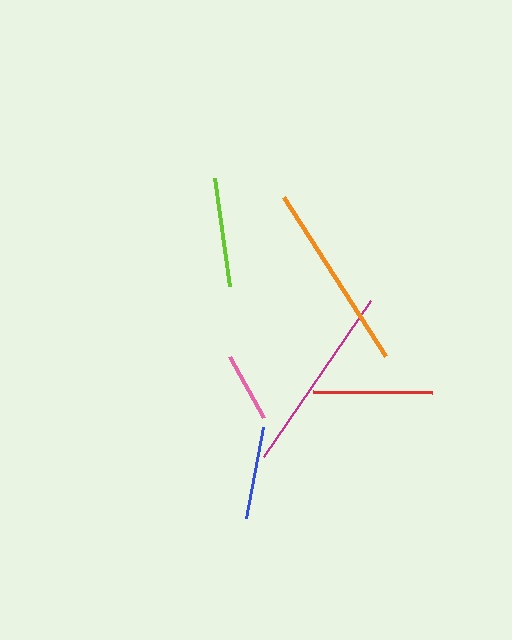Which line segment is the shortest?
The pink line is the shortest at approximately 70 pixels.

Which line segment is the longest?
The magenta line is the longest at approximately 190 pixels.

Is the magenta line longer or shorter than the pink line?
The magenta line is longer than the pink line.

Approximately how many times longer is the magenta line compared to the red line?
The magenta line is approximately 1.6 times the length of the red line.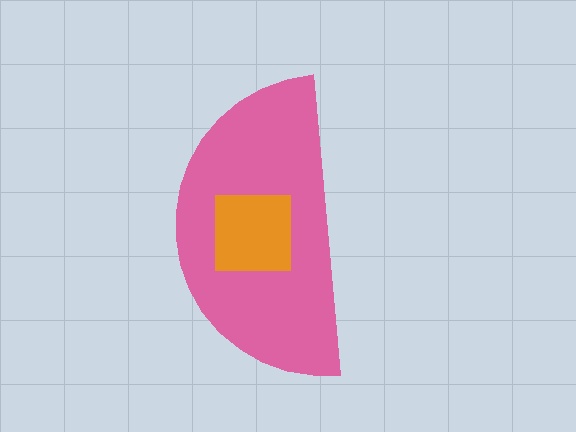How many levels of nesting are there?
2.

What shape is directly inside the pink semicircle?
The orange square.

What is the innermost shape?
The orange square.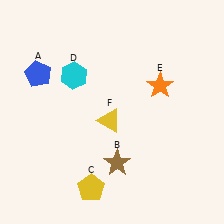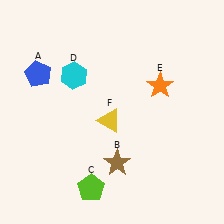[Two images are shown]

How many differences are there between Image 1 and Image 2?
There is 1 difference between the two images.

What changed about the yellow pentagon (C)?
In Image 1, C is yellow. In Image 2, it changed to lime.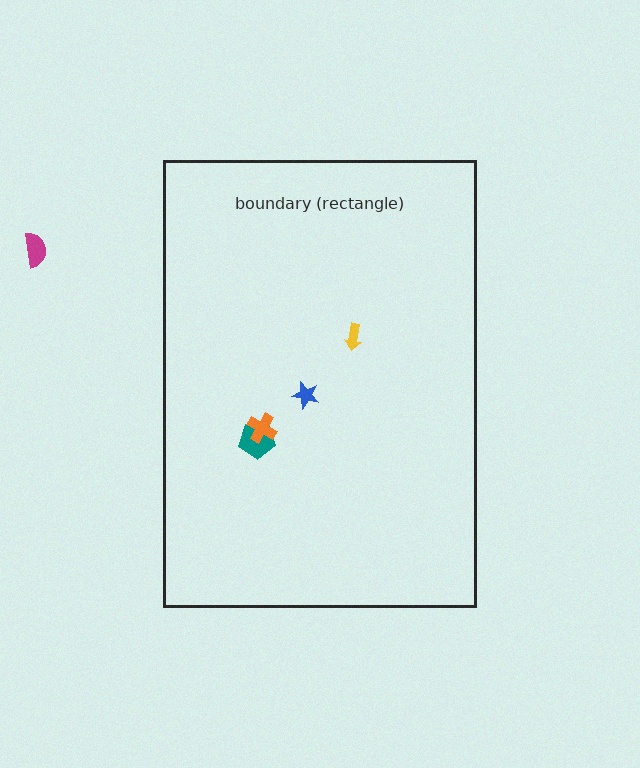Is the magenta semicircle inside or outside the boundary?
Outside.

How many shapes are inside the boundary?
4 inside, 1 outside.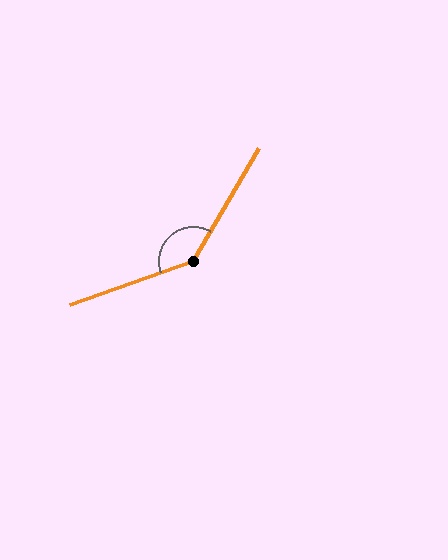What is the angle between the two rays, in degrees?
Approximately 140 degrees.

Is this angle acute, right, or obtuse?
It is obtuse.